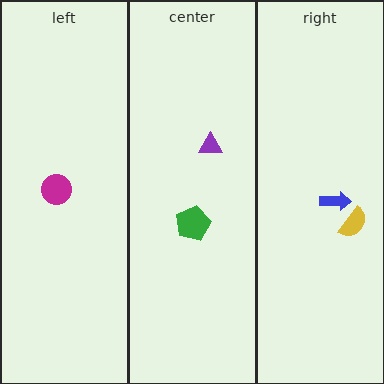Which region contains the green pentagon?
The center region.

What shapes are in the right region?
The yellow semicircle, the blue arrow.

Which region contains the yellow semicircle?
The right region.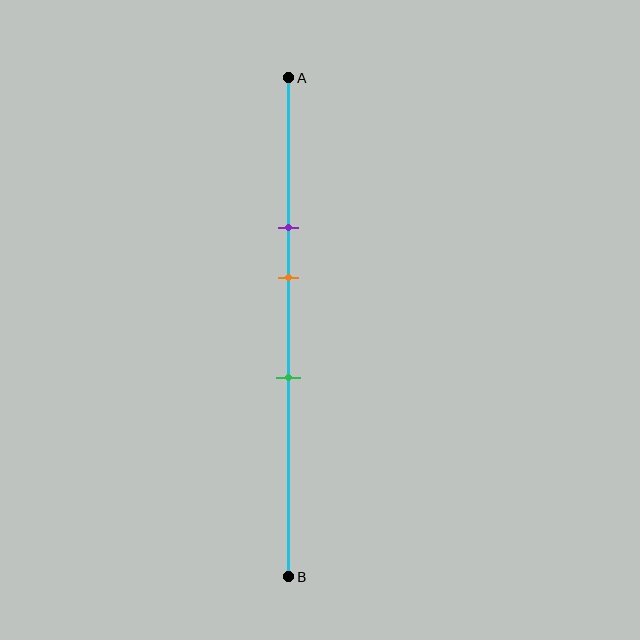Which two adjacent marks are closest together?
The purple and orange marks are the closest adjacent pair.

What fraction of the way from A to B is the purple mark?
The purple mark is approximately 30% (0.3) of the way from A to B.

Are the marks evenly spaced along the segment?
Yes, the marks are approximately evenly spaced.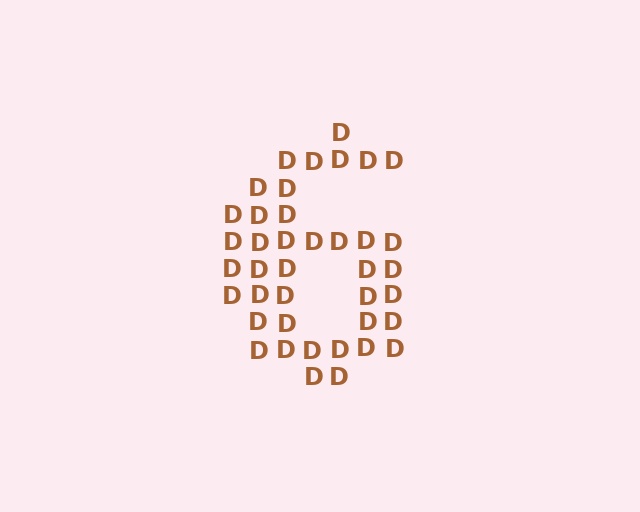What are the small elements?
The small elements are letter D's.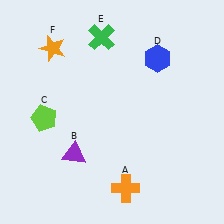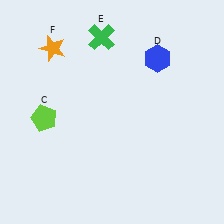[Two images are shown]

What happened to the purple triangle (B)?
The purple triangle (B) was removed in Image 2. It was in the bottom-left area of Image 1.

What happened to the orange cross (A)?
The orange cross (A) was removed in Image 2. It was in the bottom-right area of Image 1.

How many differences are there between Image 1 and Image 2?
There are 2 differences between the two images.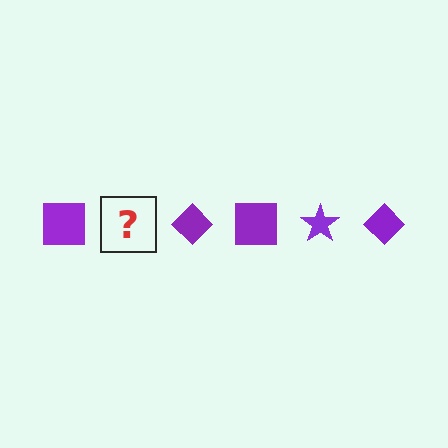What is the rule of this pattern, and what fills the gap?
The rule is that the pattern cycles through square, star, diamond shapes in purple. The gap should be filled with a purple star.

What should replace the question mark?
The question mark should be replaced with a purple star.